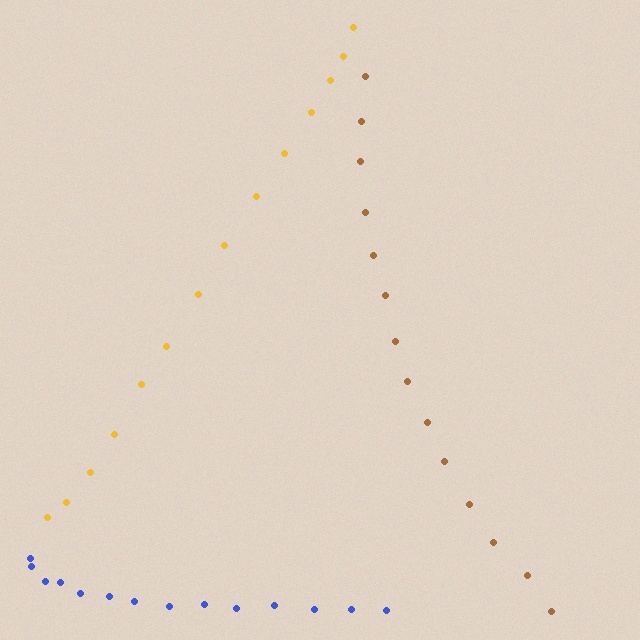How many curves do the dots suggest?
There are 3 distinct paths.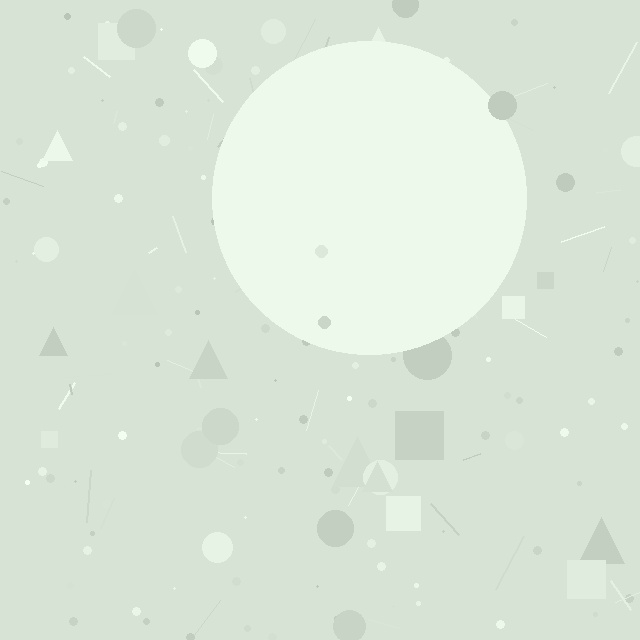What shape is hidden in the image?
A circle is hidden in the image.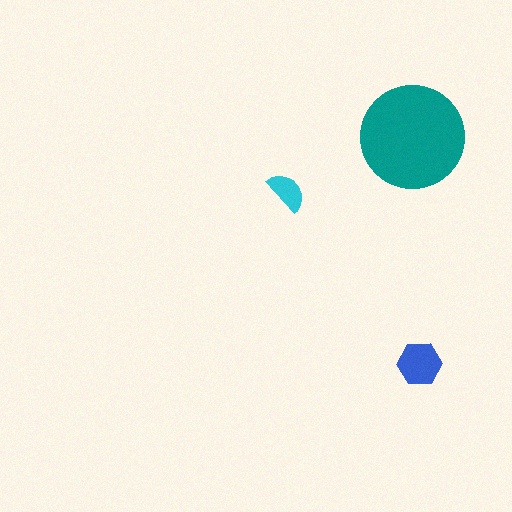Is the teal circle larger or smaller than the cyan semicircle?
Larger.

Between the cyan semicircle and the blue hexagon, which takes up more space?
The blue hexagon.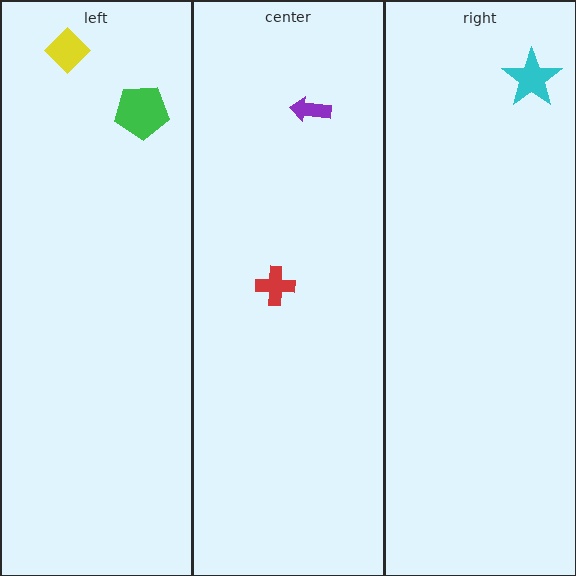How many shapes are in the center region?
2.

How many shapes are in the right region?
1.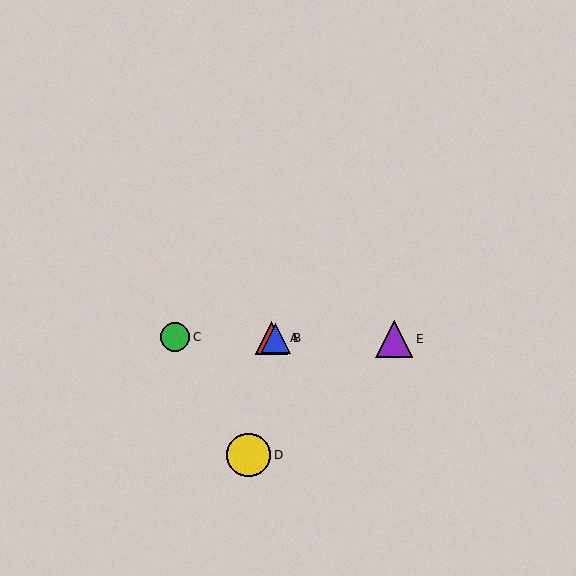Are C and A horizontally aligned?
Yes, both are at y≈337.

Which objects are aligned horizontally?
Objects A, B, C, E are aligned horizontally.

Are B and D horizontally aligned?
No, B is at y≈338 and D is at y≈455.